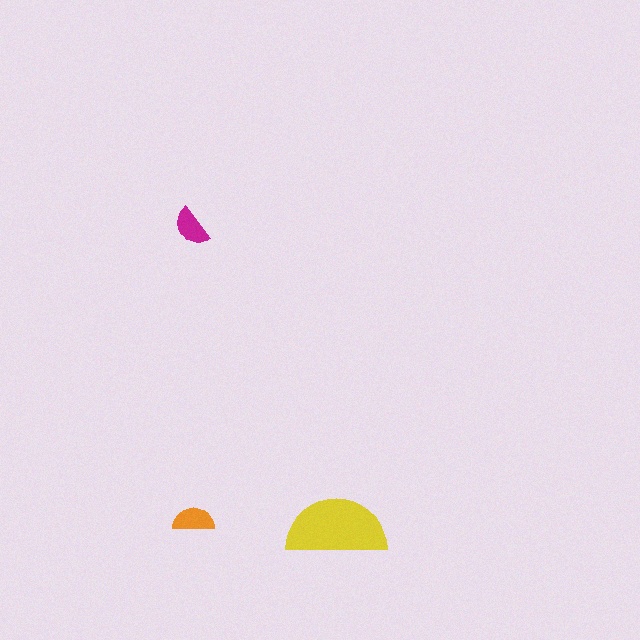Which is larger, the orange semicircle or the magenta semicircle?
The orange one.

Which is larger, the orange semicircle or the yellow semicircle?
The yellow one.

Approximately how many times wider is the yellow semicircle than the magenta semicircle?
About 2.5 times wider.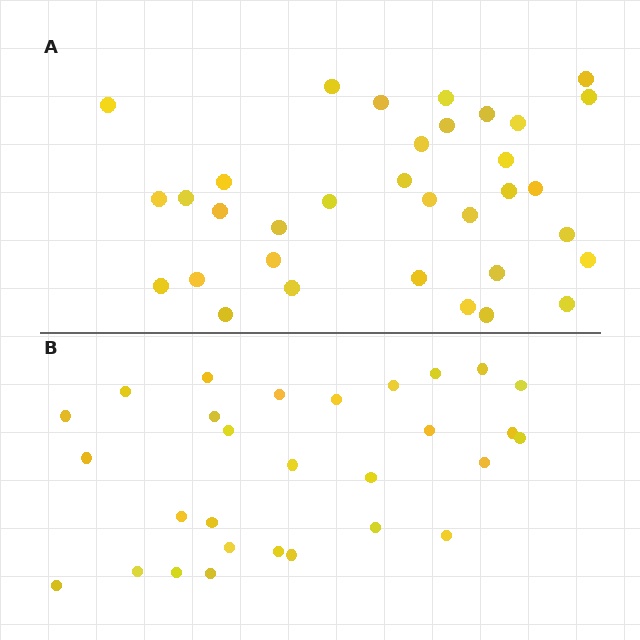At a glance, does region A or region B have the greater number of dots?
Region A (the top region) has more dots.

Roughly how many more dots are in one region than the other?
Region A has about 5 more dots than region B.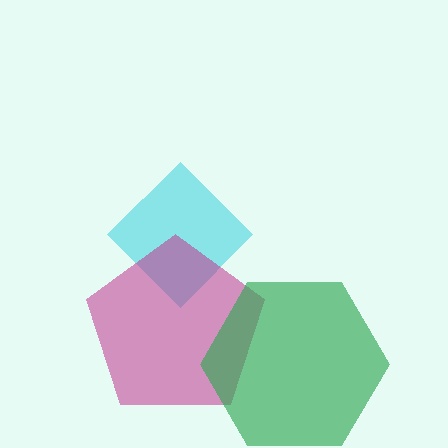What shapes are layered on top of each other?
The layered shapes are: a cyan diamond, a magenta pentagon, a green hexagon.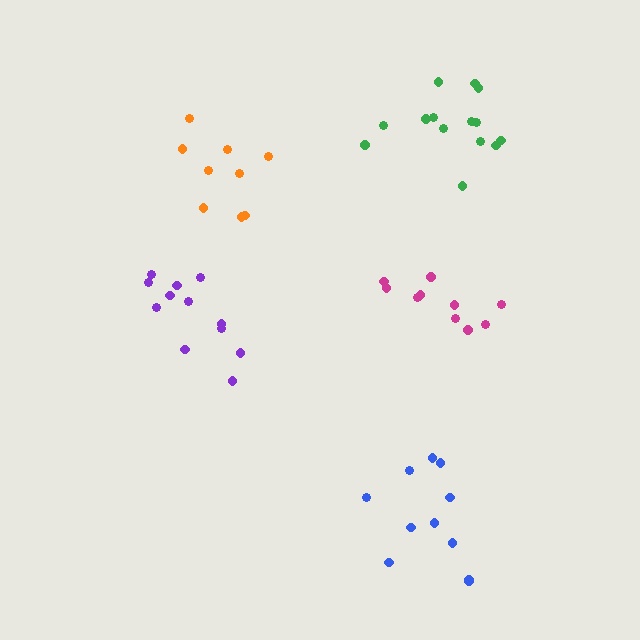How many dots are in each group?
Group 1: 12 dots, Group 2: 10 dots, Group 3: 14 dots, Group 4: 9 dots, Group 5: 11 dots (56 total).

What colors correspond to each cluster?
The clusters are colored: purple, magenta, green, orange, blue.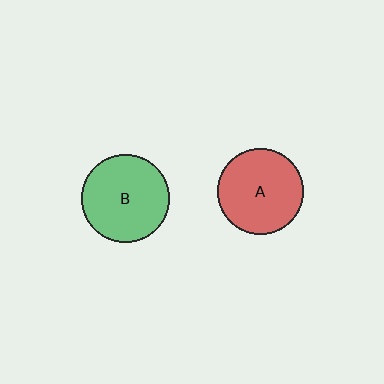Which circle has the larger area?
Circle B (green).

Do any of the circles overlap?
No, none of the circles overlap.